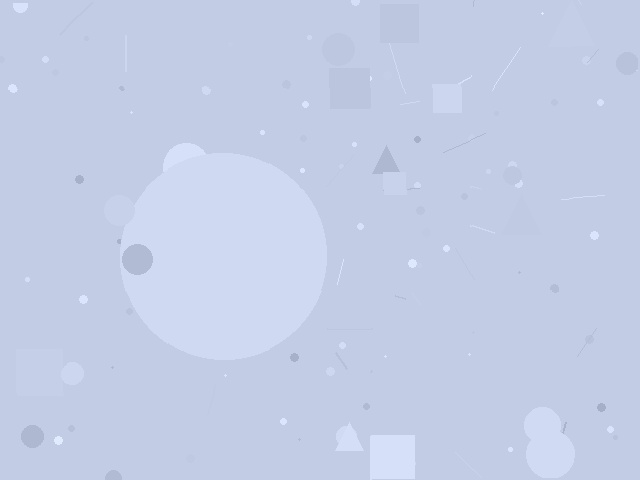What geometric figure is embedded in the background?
A circle is embedded in the background.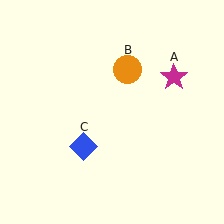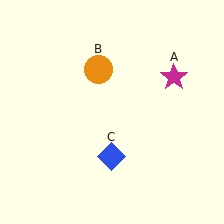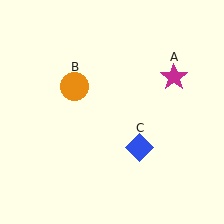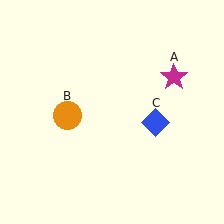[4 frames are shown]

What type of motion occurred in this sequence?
The orange circle (object B), blue diamond (object C) rotated counterclockwise around the center of the scene.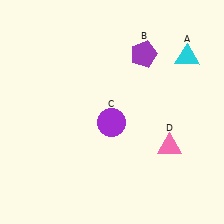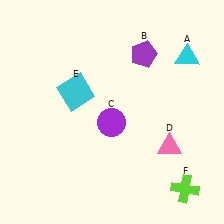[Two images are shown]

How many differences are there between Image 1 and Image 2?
There are 2 differences between the two images.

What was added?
A cyan square (E), a lime cross (F) were added in Image 2.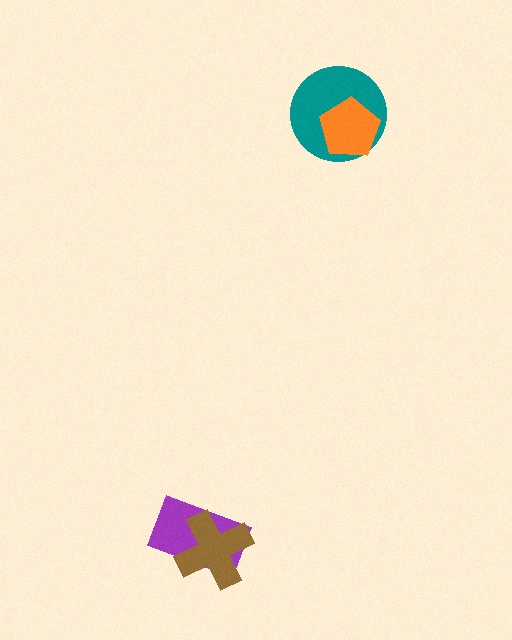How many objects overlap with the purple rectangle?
1 object overlaps with the purple rectangle.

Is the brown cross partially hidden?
No, no other shape covers it.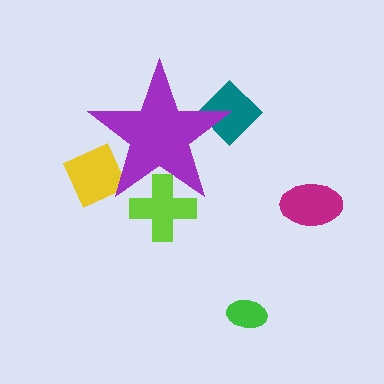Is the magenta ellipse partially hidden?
No, the magenta ellipse is fully visible.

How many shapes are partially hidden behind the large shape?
3 shapes are partially hidden.